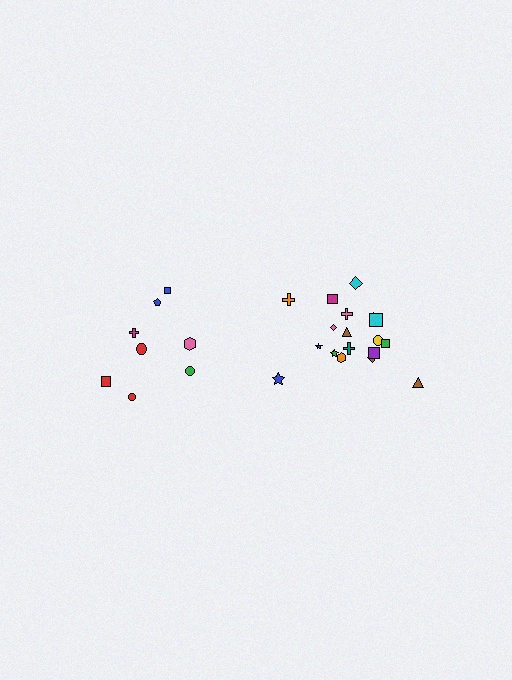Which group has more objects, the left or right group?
The right group.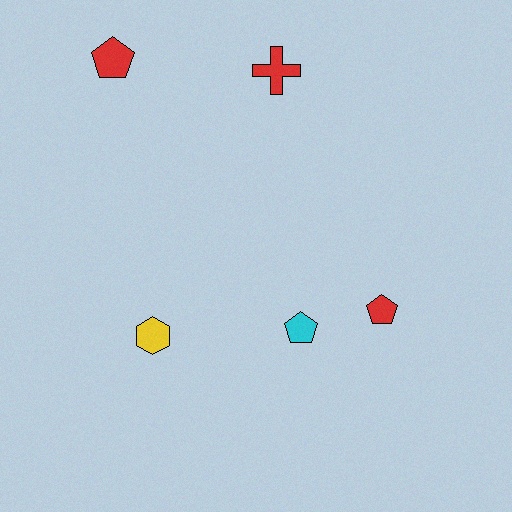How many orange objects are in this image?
There are no orange objects.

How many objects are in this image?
There are 5 objects.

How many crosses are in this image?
There is 1 cross.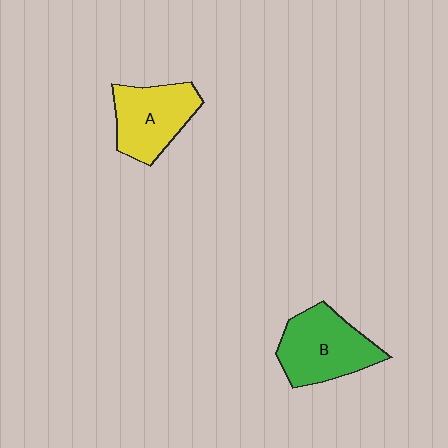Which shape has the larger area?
Shape B (green).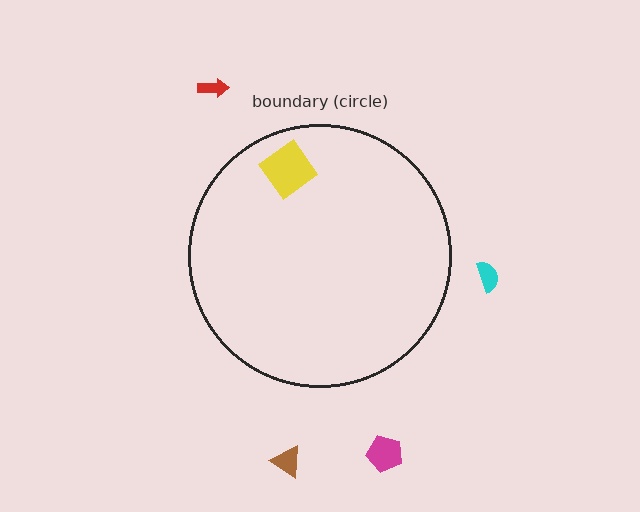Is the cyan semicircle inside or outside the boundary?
Outside.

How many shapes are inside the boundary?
1 inside, 4 outside.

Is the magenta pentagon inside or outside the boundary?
Outside.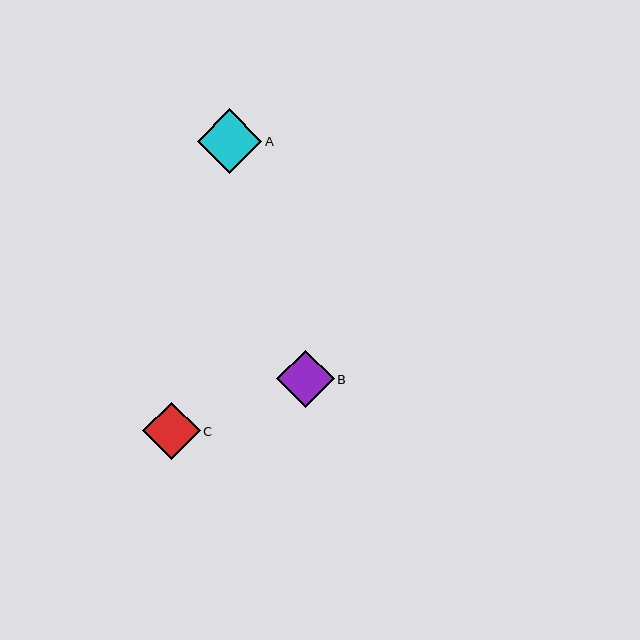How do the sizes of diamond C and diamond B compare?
Diamond C and diamond B are approximately the same size.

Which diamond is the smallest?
Diamond B is the smallest with a size of approximately 57 pixels.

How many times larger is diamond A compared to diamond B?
Diamond A is approximately 1.1 times the size of diamond B.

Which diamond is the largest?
Diamond A is the largest with a size of approximately 65 pixels.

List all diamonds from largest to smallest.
From largest to smallest: A, C, B.